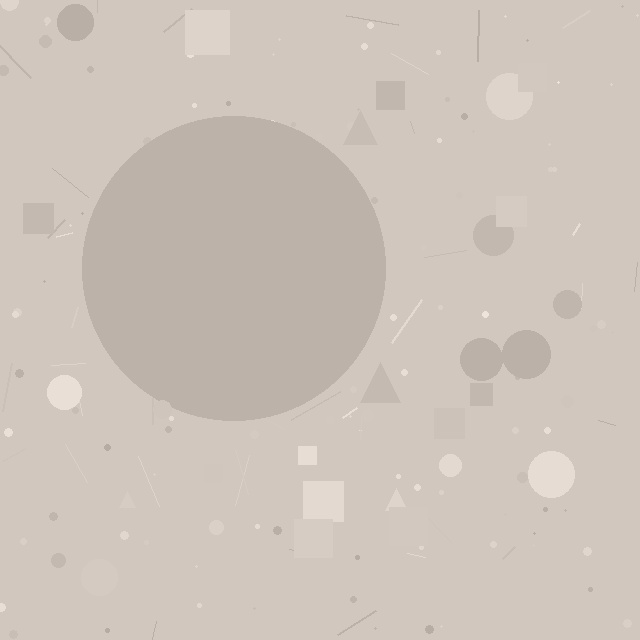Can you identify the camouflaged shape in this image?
The camouflaged shape is a circle.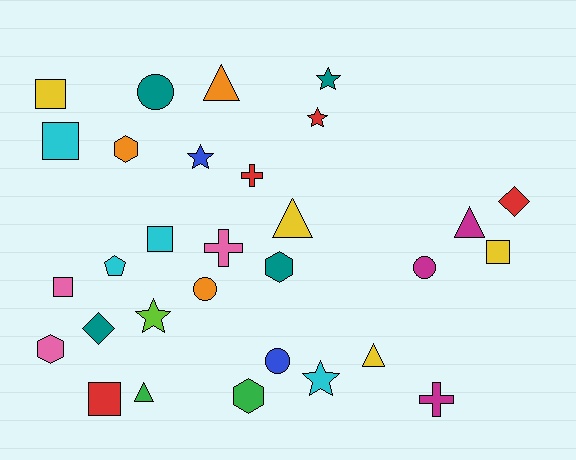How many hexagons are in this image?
There are 4 hexagons.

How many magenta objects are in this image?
There are 3 magenta objects.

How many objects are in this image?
There are 30 objects.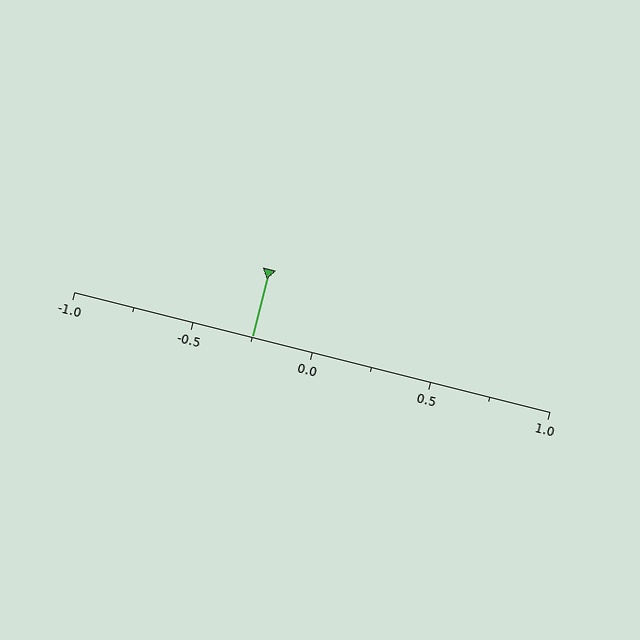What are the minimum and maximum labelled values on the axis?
The axis runs from -1.0 to 1.0.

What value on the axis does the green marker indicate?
The marker indicates approximately -0.25.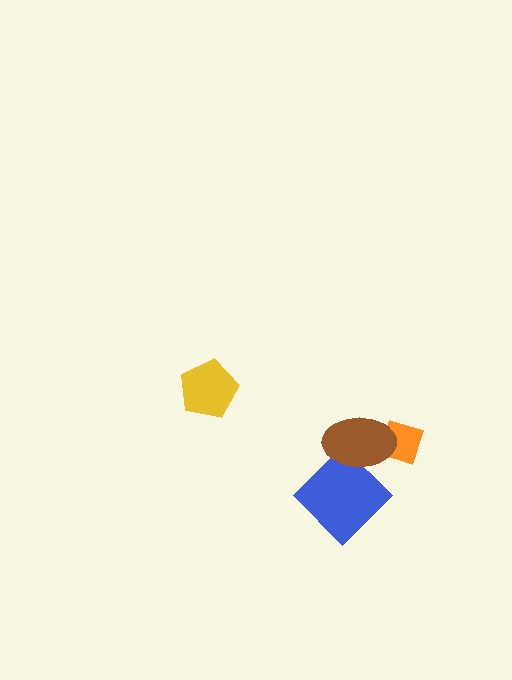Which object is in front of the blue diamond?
The brown ellipse is in front of the blue diamond.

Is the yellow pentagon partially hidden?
No, no other shape covers it.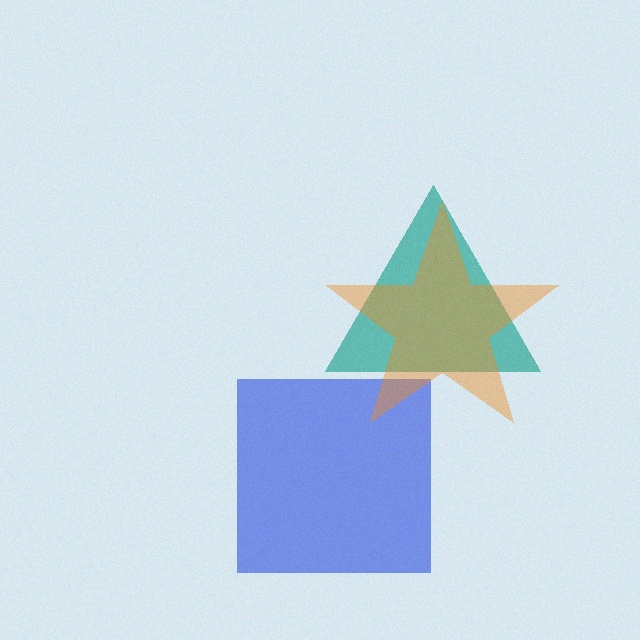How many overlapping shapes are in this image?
There are 3 overlapping shapes in the image.